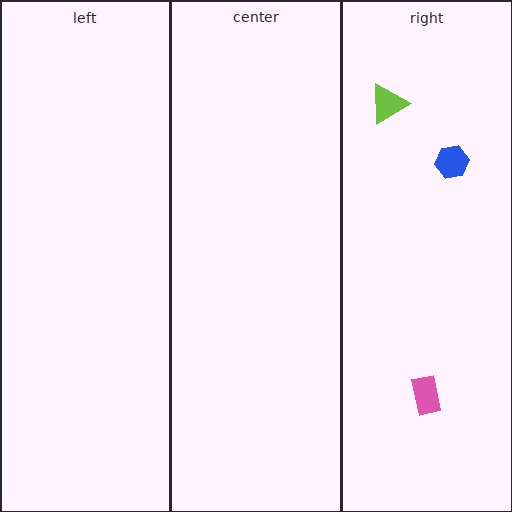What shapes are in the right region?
The blue hexagon, the pink rectangle, the lime triangle.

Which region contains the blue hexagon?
The right region.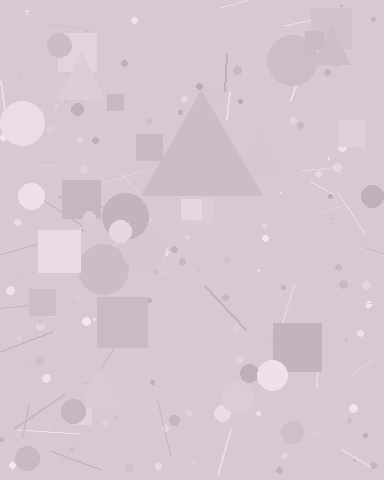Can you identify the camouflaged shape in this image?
The camouflaged shape is a triangle.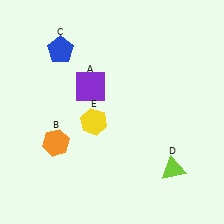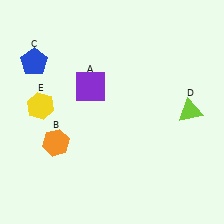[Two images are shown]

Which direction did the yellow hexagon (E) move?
The yellow hexagon (E) moved left.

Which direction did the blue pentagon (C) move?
The blue pentagon (C) moved left.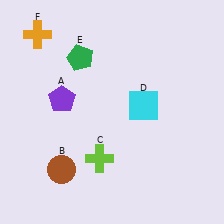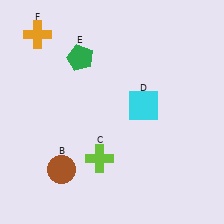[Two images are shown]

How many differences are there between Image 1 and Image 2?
There is 1 difference between the two images.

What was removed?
The purple pentagon (A) was removed in Image 2.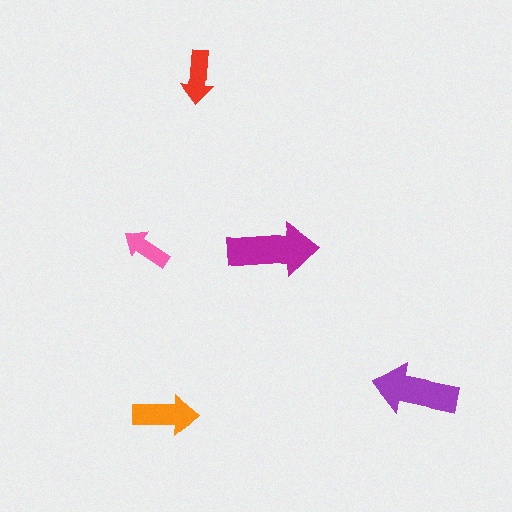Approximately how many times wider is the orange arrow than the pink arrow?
About 1.5 times wider.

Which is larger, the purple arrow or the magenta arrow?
The magenta one.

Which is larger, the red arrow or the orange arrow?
The orange one.